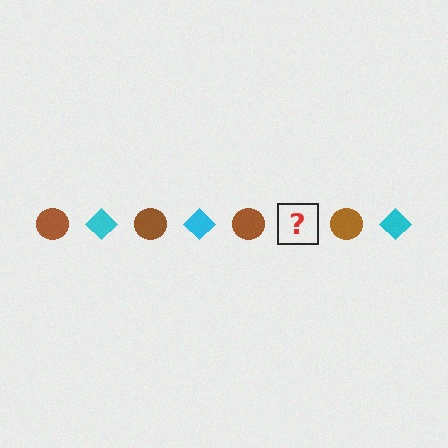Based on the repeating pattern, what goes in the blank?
The blank should be a cyan diamond.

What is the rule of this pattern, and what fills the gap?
The rule is that the pattern alternates between brown circle and cyan diamond. The gap should be filled with a cyan diamond.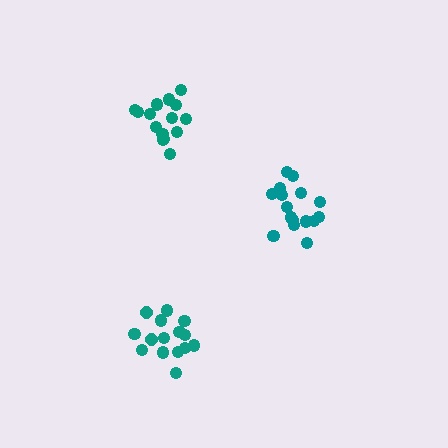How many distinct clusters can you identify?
There are 3 distinct clusters.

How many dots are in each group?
Group 1: 16 dots, Group 2: 15 dots, Group 3: 15 dots (46 total).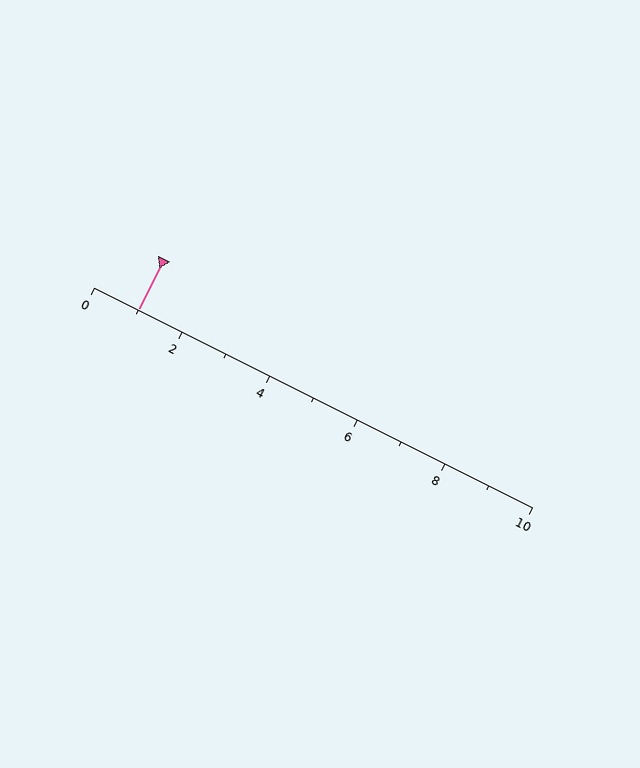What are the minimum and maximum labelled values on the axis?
The axis runs from 0 to 10.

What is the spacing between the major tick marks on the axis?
The major ticks are spaced 2 apart.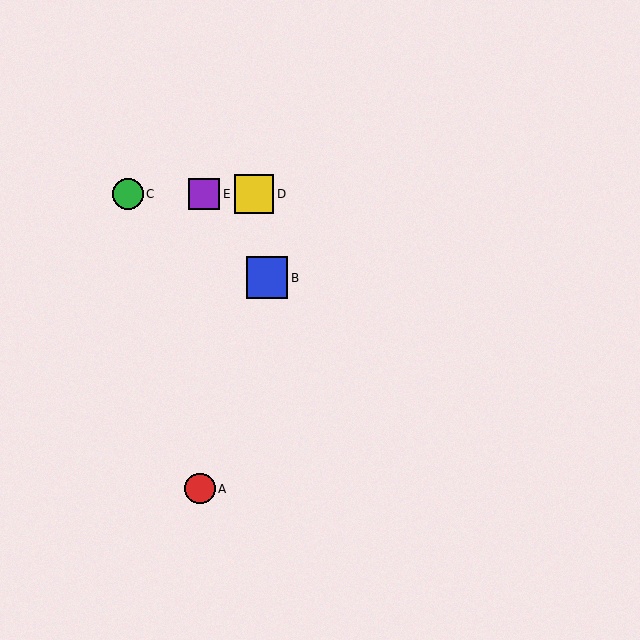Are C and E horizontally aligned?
Yes, both are at y≈194.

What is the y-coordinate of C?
Object C is at y≈194.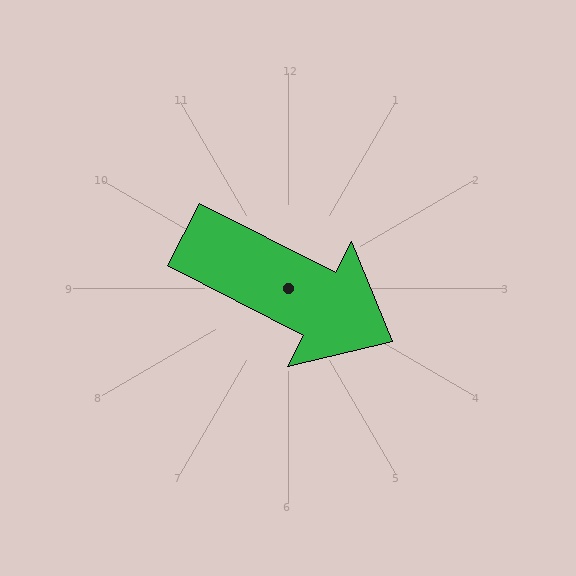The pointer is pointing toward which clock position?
Roughly 4 o'clock.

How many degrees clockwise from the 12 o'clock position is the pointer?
Approximately 117 degrees.